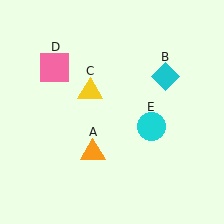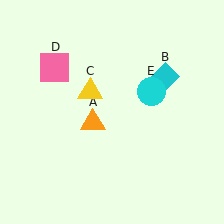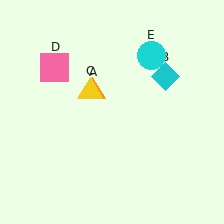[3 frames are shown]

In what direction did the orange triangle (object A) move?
The orange triangle (object A) moved up.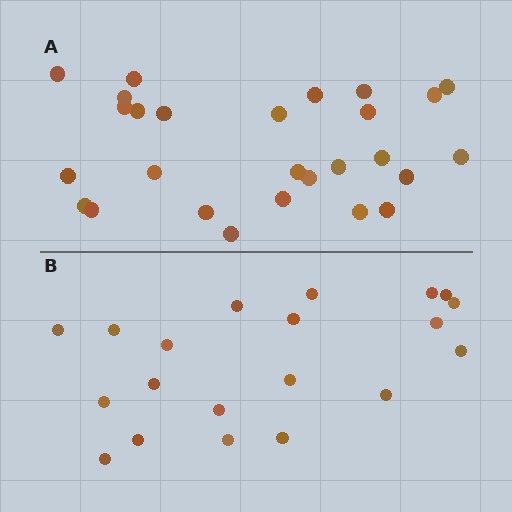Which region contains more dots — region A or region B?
Region A (the top region) has more dots.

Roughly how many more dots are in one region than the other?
Region A has roughly 8 or so more dots than region B.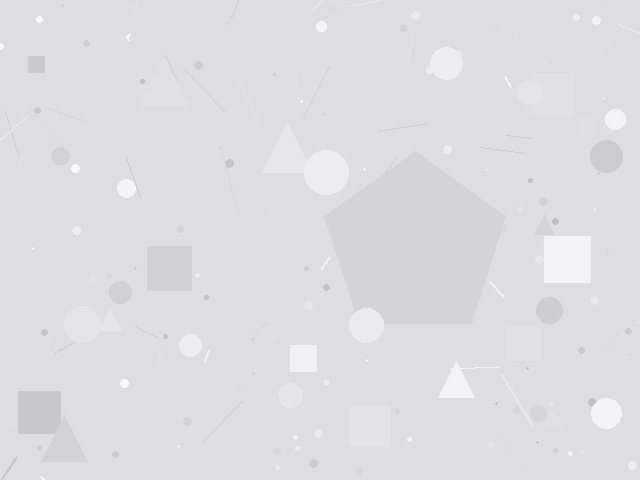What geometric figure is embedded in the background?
A pentagon is embedded in the background.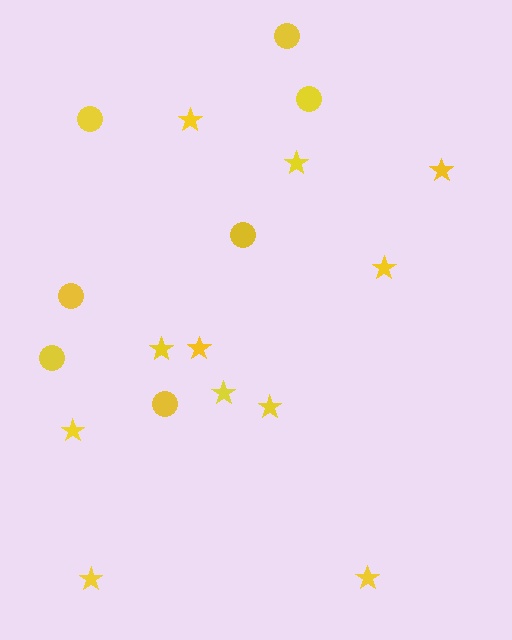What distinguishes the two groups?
There are 2 groups: one group of circles (7) and one group of stars (11).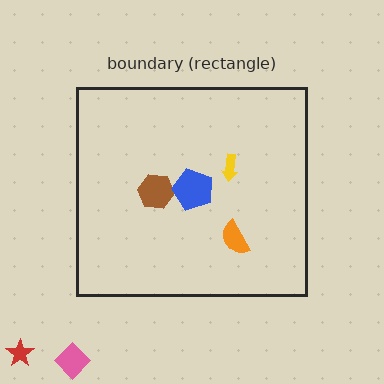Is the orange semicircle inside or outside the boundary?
Inside.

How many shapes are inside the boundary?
4 inside, 2 outside.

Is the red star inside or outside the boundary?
Outside.